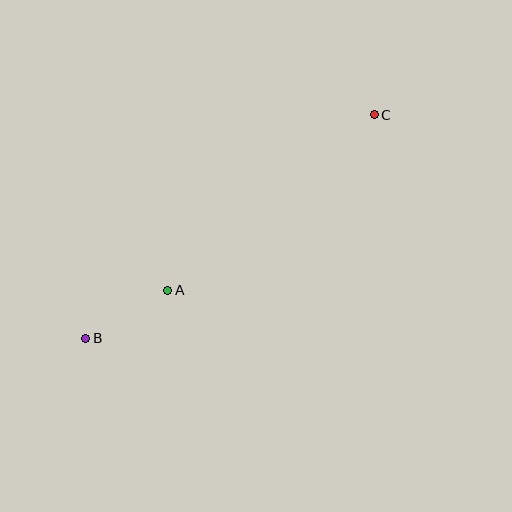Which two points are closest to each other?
Points A and B are closest to each other.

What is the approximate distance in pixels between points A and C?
The distance between A and C is approximately 271 pixels.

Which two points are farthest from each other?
Points B and C are farthest from each other.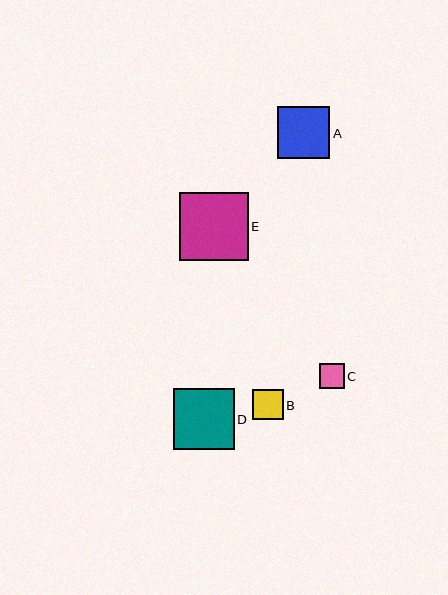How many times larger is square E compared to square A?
Square E is approximately 1.3 times the size of square A.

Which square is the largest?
Square E is the largest with a size of approximately 69 pixels.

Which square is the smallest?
Square C is the smallest with a size of approximately 25 pixels.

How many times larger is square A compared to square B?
Square A is approximately 1.7 times the size of square B.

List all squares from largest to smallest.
From largest to smallest: E, D, A, B, C.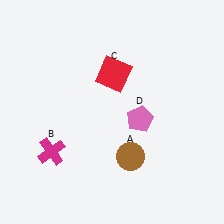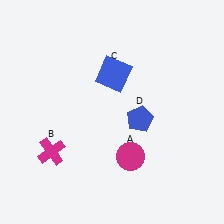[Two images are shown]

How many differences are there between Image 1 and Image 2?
There are 3 differences between the two images.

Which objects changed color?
A changed from brown to magenta. C changed from red to blue. D changed from pink to blue.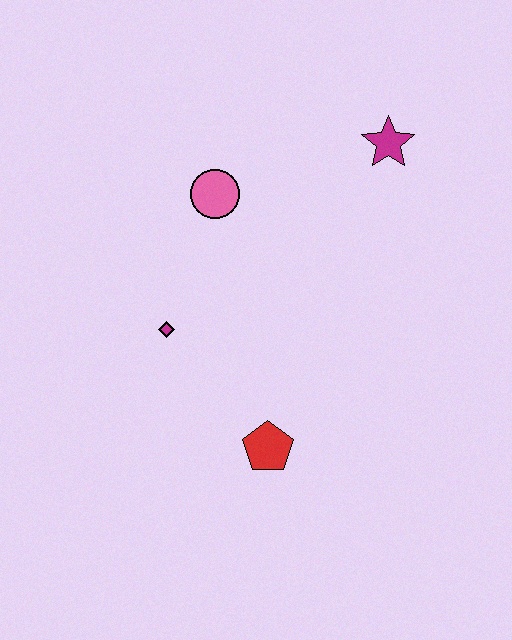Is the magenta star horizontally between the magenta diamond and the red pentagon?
No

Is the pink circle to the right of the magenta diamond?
Yes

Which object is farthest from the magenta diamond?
The magenta star is farthest from the magenta diamond.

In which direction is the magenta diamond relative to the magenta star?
The magenta diamond is to the left of the magenta star.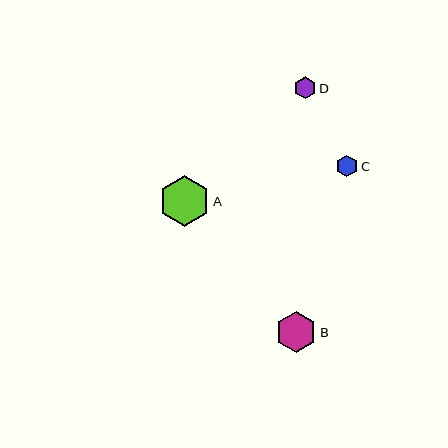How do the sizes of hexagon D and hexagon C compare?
Hexagon D and hexagon C are approximately the same size.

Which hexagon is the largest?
Hexagon A is the largest with a size of approximately 51 pixels.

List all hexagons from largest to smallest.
From largest to smallest: A, B, D, C.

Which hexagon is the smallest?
Hexagon C is the smallest with a size of approximately 21 pixels.